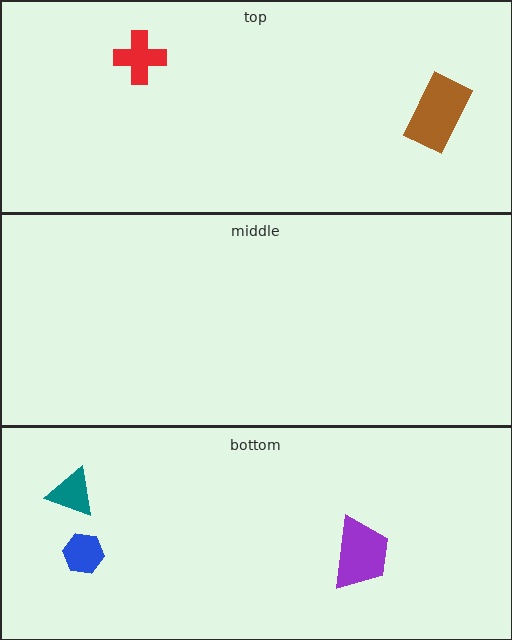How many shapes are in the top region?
2.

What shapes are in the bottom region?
The blue hexagon, the purple trapezoid, the teal triangle.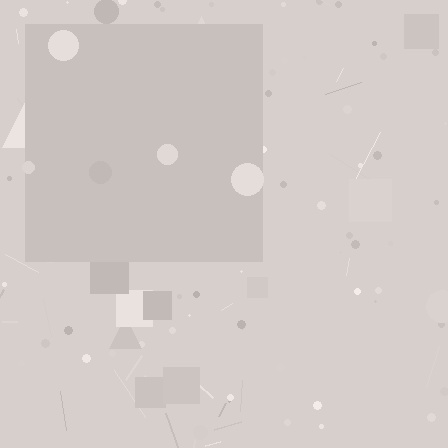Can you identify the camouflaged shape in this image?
The camouflaged shape is a square.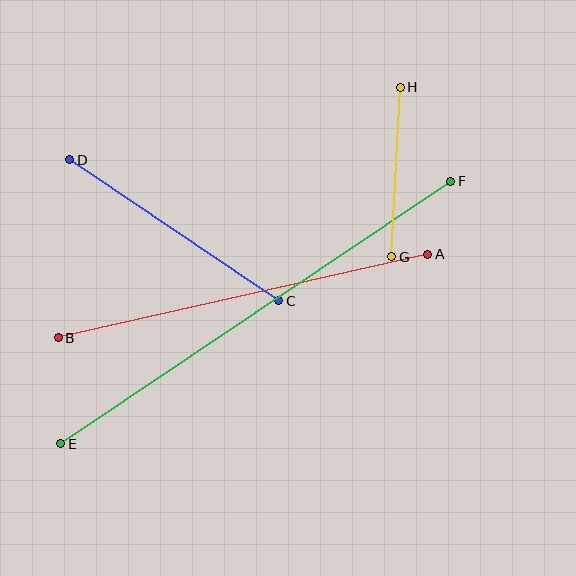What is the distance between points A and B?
The distance is approximately 379 pixels.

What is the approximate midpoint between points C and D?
The midpoint is at approximately (174, 230) pixels.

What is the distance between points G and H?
The distance is approximately 170 pixels.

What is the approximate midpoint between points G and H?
The midpoint is at approximately (396, 172) pixels.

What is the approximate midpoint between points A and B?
The midpoint is at approximately (243, 296) pixels.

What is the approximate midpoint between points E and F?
The midpoint is at approximately (256, 313) pixels.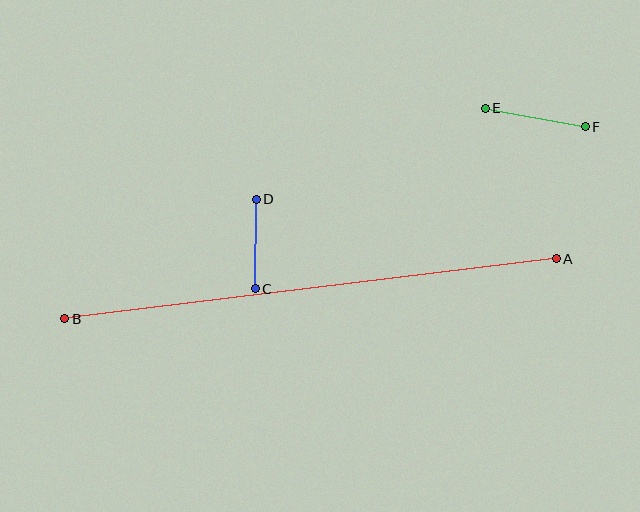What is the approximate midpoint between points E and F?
The midpoint is at approximately (535, 118) pixels.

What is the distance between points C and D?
The distance is approximately 90 pixels.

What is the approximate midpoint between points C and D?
The midpoint is at approximately (256, 244) pixels.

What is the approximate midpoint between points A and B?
The midpoint is at approximately (310, 289) pixels.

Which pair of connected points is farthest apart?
Points A and B are farthest apart.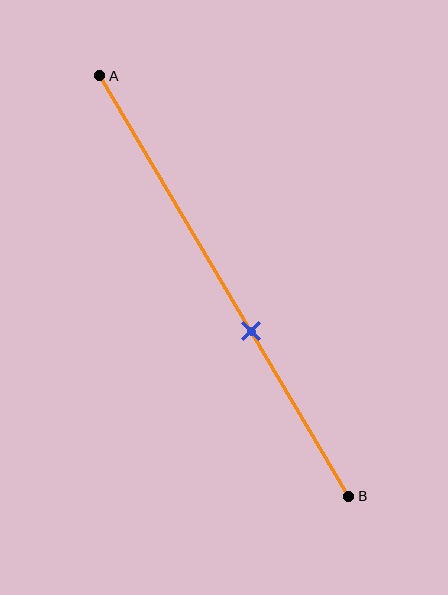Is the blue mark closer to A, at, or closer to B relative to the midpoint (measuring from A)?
The blue mark is closer to point B than the midpoint of segment AB.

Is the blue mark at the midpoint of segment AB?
No, the mark is at about 60% from A, not at the 50% midpoint.